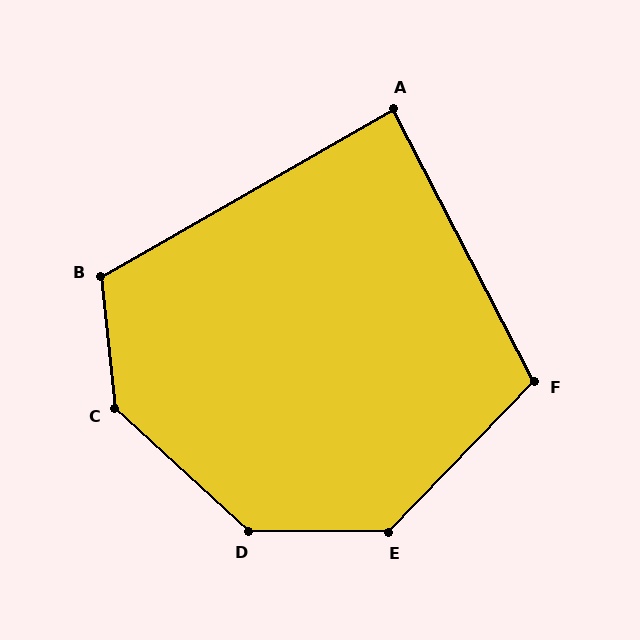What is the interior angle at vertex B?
Approximately 114 degrees (obtuse).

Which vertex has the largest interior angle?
C, at approximately 139 degrees.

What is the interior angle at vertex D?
Approximately 138 degrees (obtuse).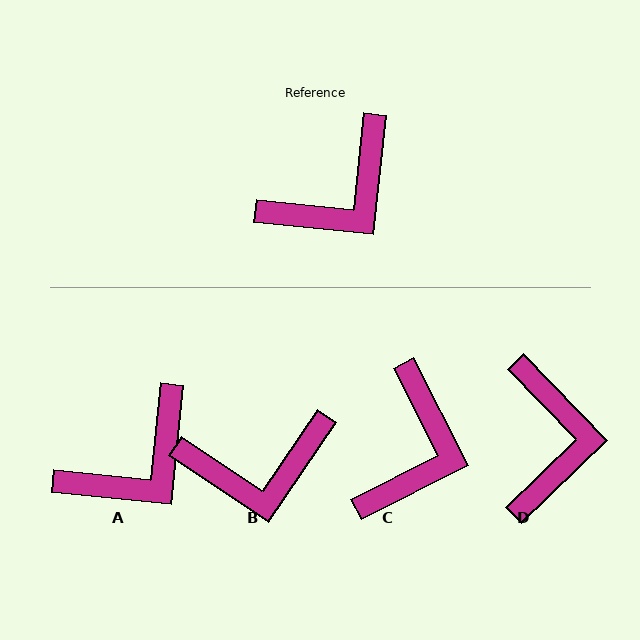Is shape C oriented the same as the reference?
No, it is off by about 33 degrees.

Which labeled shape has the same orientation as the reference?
A.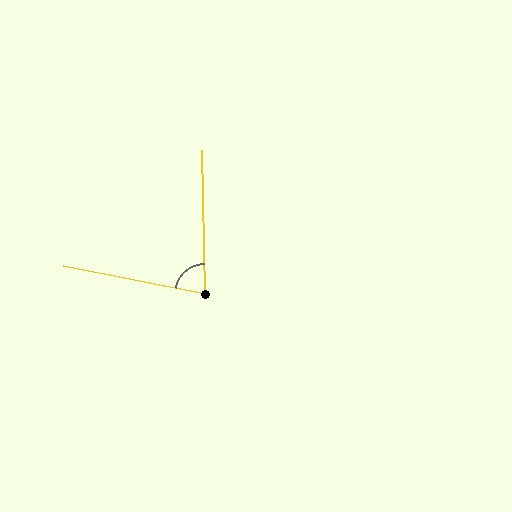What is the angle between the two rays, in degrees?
Approximately 78 degrees.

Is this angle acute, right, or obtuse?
It is acute.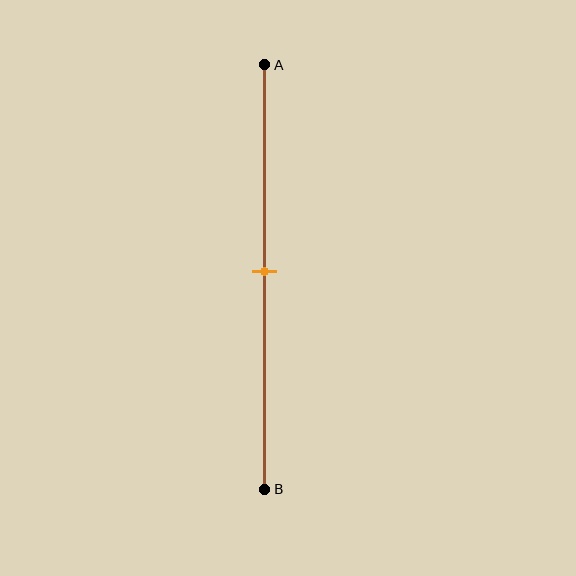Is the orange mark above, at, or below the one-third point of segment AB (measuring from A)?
The orange mark is below the one-third point of segment AB.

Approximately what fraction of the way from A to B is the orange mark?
The orange mark is approximately 50% of the way from A to B.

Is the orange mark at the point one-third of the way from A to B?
No, the mark is at about 50% from A, not at the 33% one-third point.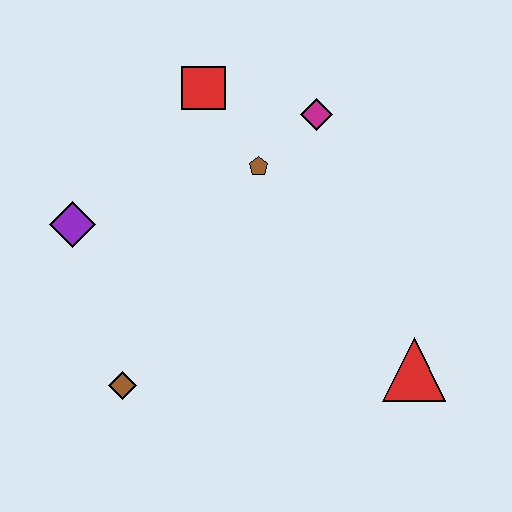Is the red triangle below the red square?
Yes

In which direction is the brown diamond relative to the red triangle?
The brown diamond is to the left of the red triangle.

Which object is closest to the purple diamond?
The brown diamond is closest to the purple diamond.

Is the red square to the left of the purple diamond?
No